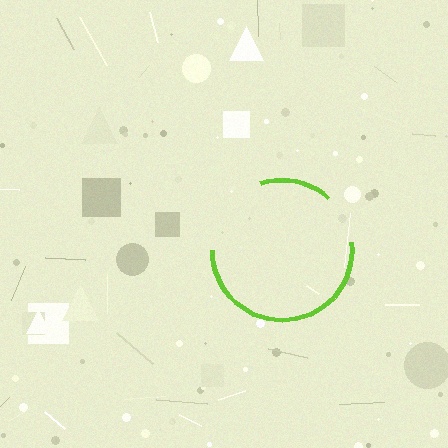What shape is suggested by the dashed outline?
The dashed outline suggests a circle.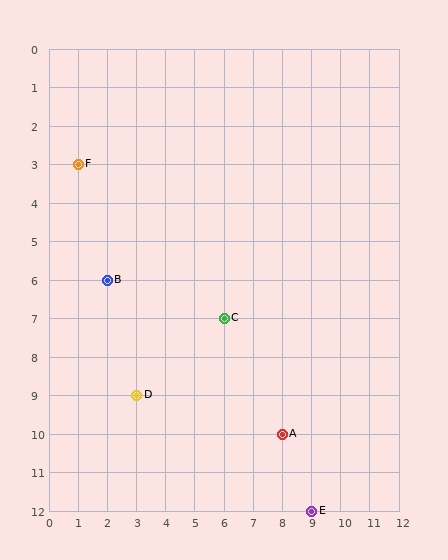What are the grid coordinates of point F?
Point F is at grid coordinates (1, 3).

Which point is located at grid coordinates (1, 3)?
Point F is at (1, 3).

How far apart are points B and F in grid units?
Points B and F are 1 column and 3 rows apart (about 3.2 grid units diagonally).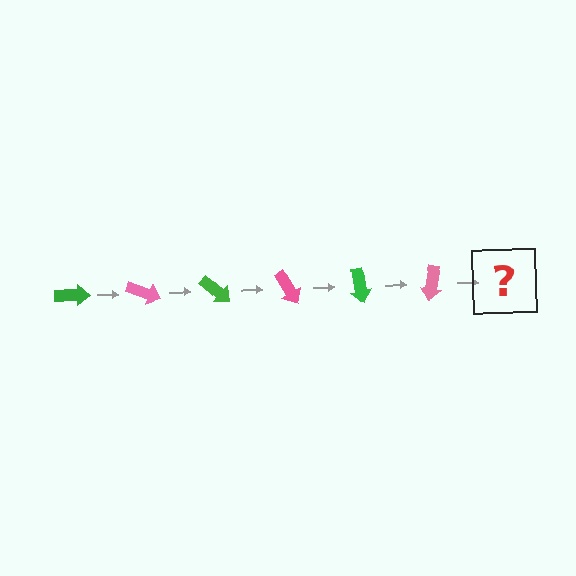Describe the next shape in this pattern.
It should be a green arrow, rotated 120 degrees from the start.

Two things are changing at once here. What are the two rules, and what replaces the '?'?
The two rules are that it rotates 20 degrees each step and the color cycles through green and pink. The '?' should be a green arrow, rotated 120 degrees from the start.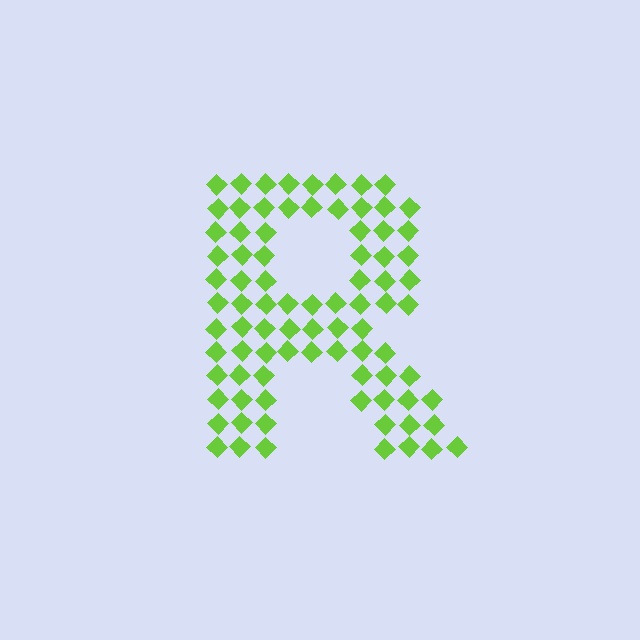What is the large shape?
The large shape is the letter R.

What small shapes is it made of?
It is made of small diamonds.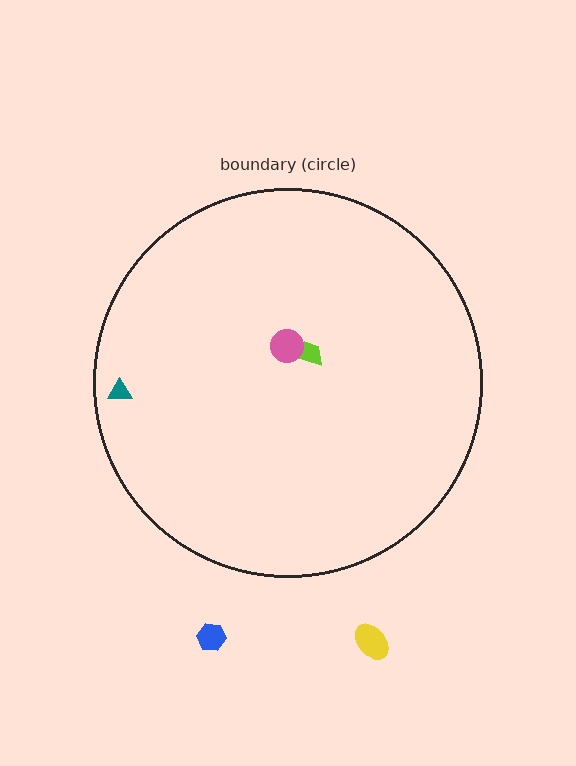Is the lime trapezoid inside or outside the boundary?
Inside.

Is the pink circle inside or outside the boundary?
Inside.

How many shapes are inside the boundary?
3 inside, 2 outside.